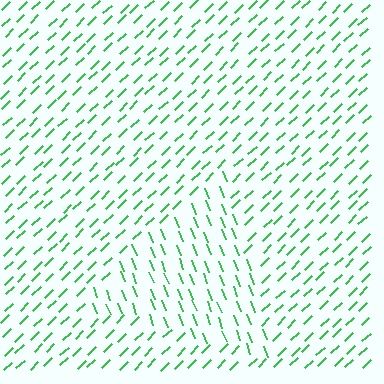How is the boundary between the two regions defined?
The boundary is defined purely by a change in line orientation (approximately 67 degrees difference). All lines are the same color and thickness.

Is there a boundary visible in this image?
Yes, there is a texture boundary formed by a change in line orientation.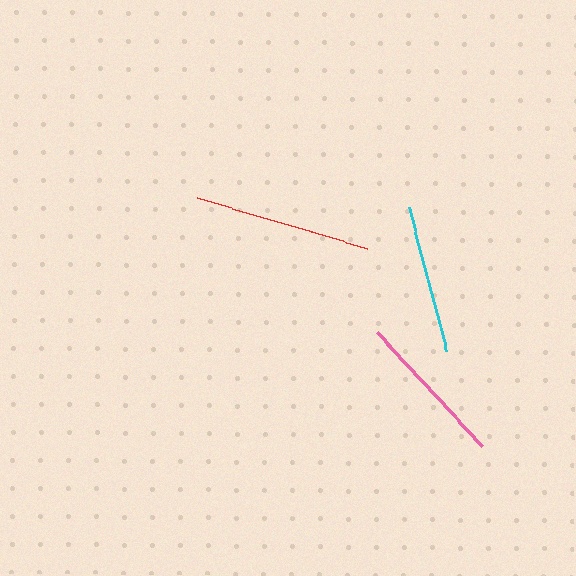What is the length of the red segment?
The red segment is approximately 178 pixels long.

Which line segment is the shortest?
The cyan line is the shortest at approximately 149 pixels.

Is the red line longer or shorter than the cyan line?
The red line is longer than the cyan line.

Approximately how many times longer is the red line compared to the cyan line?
The red line is approximately 1.2 times the length of the cyan line.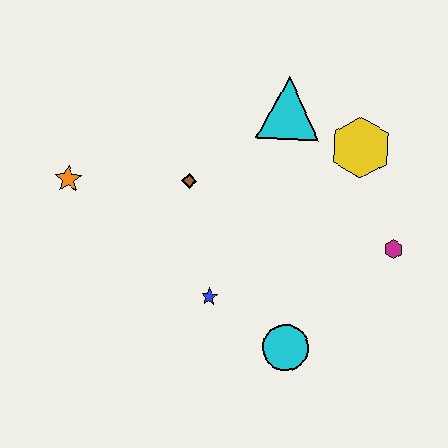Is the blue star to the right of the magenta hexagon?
No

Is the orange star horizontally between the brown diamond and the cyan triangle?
No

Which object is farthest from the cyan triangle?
The cyan circle is farthest from the cyan triangle.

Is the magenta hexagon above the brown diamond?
No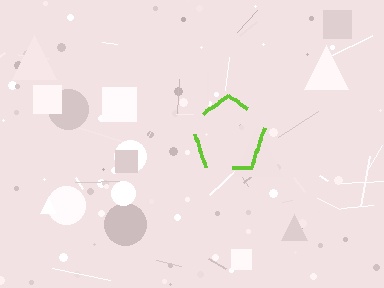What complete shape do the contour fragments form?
The contour fragments form a pentagon.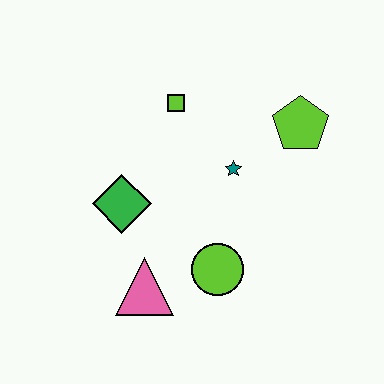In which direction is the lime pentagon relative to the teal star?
The lime pentagon is to the right of the teal star.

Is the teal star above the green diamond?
Yes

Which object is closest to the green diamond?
The pink triangle is closest to the green diamond.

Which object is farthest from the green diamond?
The lime pentagon is farthest from the green diamond.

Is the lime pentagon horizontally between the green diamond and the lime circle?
No